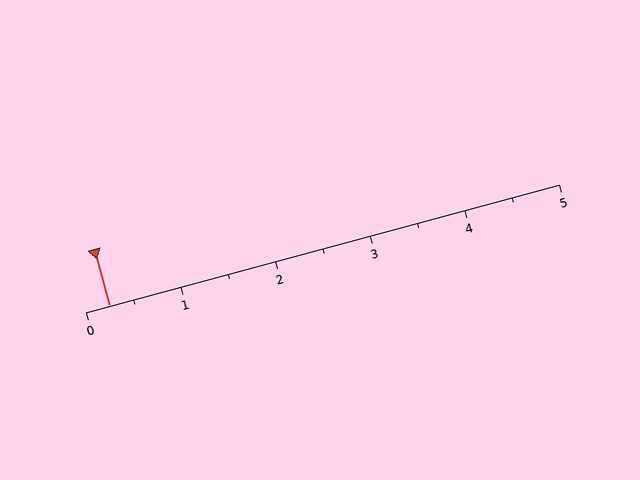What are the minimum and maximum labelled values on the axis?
The axis runs from 0 to 5.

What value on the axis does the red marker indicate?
The marker indicates approximately 0.2.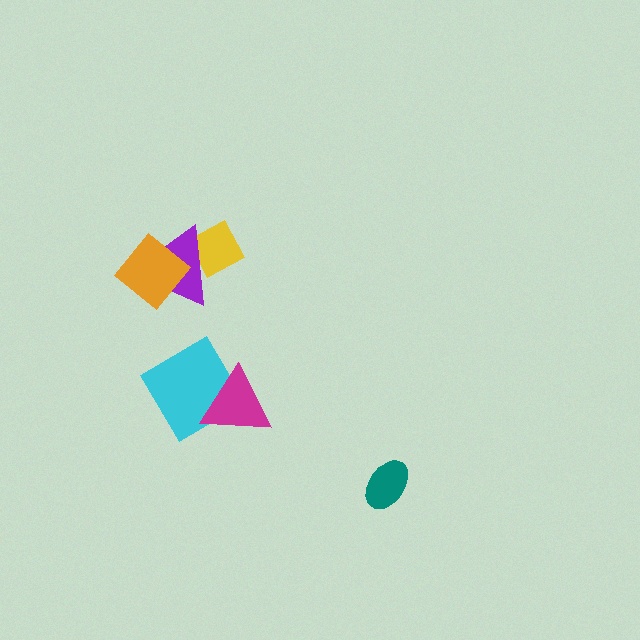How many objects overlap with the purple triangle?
2 objects overlap with the purple triangle.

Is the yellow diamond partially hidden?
Yes, it is partially covered by another shape.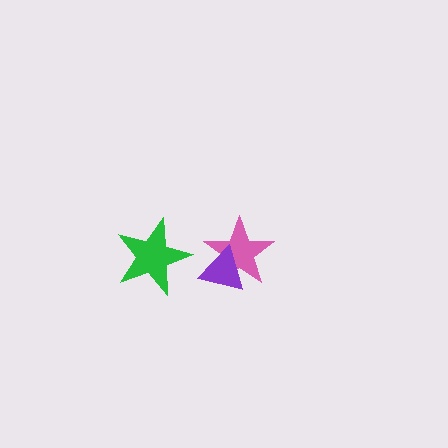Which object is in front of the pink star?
The purple triangle is in front of the pink star.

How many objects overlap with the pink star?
1 object overlaps with the pink star.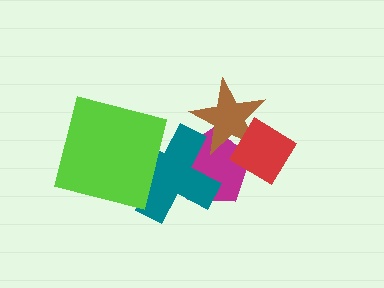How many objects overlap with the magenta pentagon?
3 objects overlap with the magenta pentagon.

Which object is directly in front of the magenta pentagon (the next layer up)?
The teal cross is directly in front of the magenta pentagon.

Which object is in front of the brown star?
The red diamond is in front of the brown star.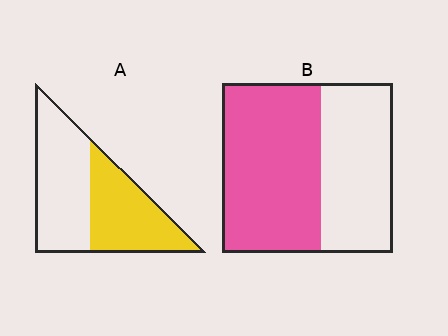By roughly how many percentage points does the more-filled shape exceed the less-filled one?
By roughly 10 percentage points (B over A).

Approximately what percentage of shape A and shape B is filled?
A is approximately 45% and B is approximately 60%.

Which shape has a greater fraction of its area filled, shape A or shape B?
Shape B.